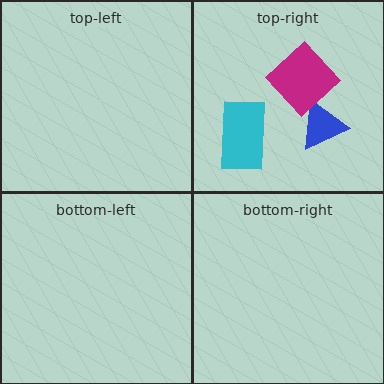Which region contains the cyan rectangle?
The top-right region.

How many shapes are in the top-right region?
3.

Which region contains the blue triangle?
The top-right region.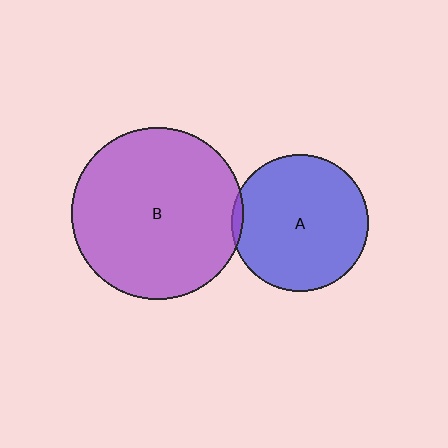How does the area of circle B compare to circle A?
Approximately 1.6 times.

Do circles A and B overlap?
Yes.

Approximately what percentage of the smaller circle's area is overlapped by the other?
Approximately 5%.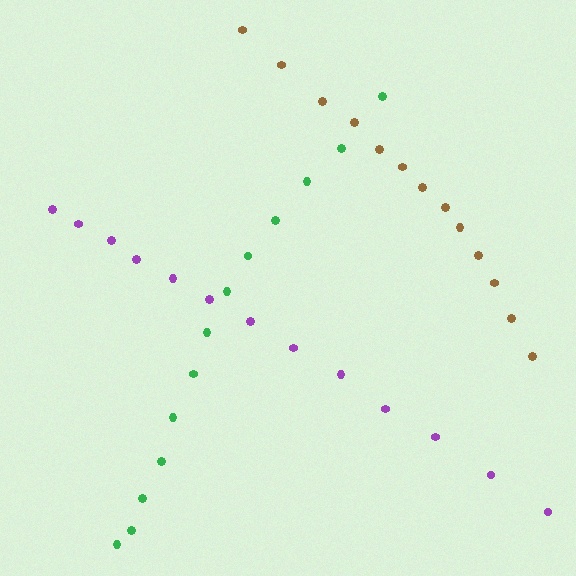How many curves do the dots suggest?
There are 3 distinct paths.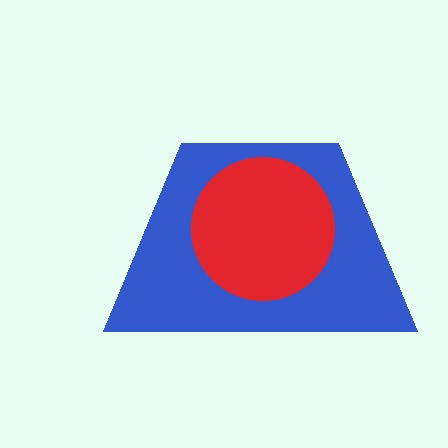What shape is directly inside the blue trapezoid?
The red circle.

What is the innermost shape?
The red circle.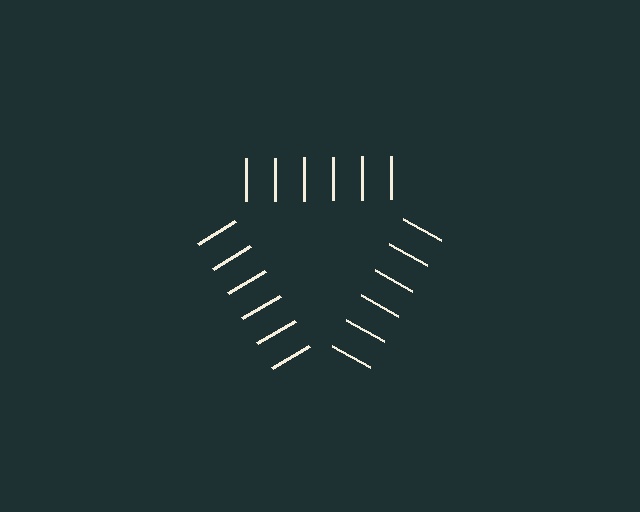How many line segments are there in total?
18 — 6 along each of the 3 edges.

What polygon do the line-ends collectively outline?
An illusory triangle — the line segments terminate on its edges but no continuous stroke is drawn.